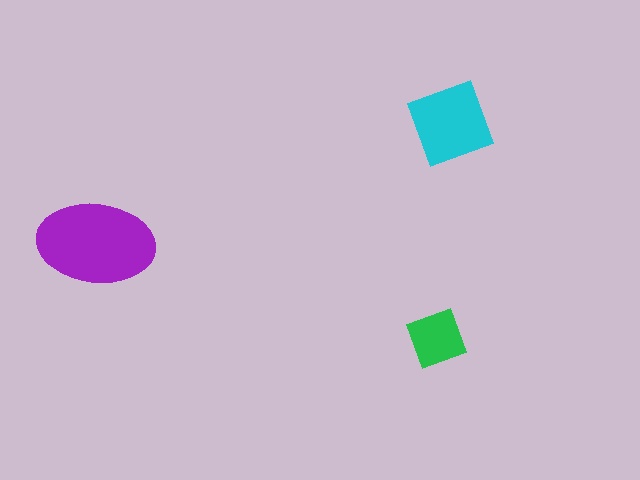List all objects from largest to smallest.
The purple ellipse, the cyan diamond, the green square.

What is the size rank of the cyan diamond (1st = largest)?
2nd.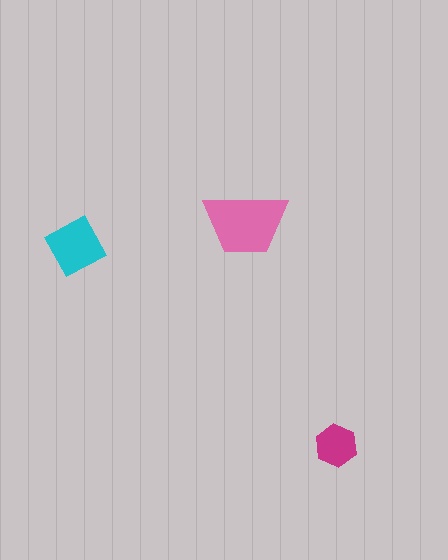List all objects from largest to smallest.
The pink trapezoid, the cyan diamond, the magenta hexagon.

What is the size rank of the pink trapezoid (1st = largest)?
1st.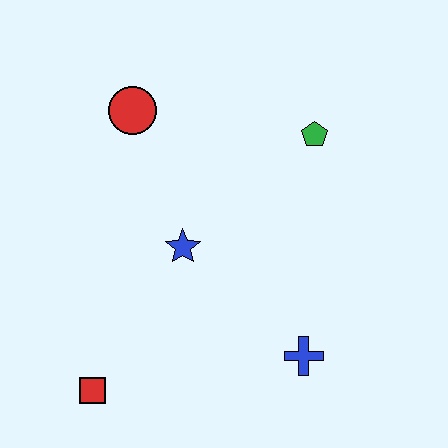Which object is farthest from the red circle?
The blue cross is farthest from the red circle.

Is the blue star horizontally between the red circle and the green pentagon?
Yes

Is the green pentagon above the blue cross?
Yes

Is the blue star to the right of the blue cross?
No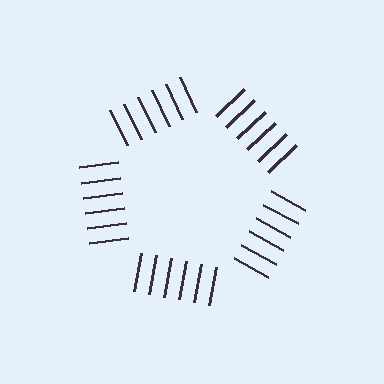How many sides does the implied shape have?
5 sides — the line-ends trace a pentagon.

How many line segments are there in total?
30 — 6 along each of the 5 edges.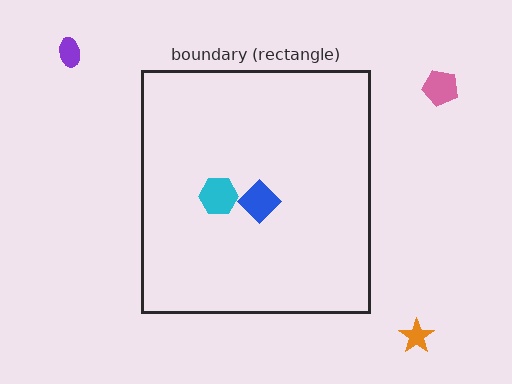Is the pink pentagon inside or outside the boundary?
Outside.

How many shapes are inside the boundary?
2 inside, 3 outside.